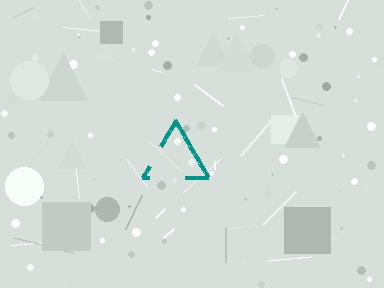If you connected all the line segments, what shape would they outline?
They would outline a triangle.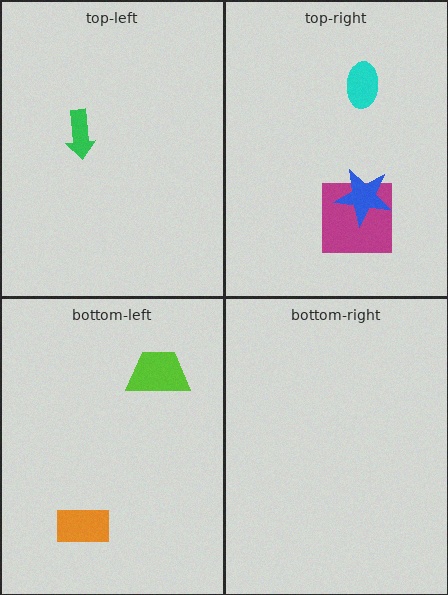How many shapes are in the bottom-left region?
2.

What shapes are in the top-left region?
The green arrow.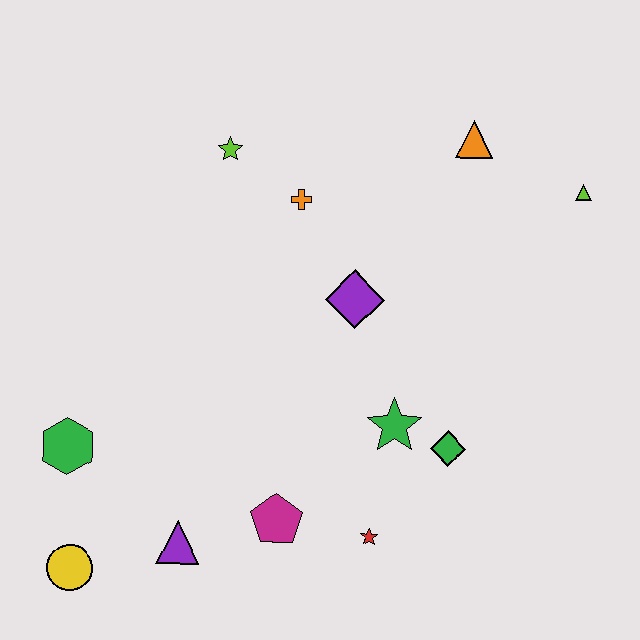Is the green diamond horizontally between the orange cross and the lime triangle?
Yes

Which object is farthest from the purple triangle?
The lime triangle is farthest from the purple triangle.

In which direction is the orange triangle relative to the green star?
The orange triangle is above the green star.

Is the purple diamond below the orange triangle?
Yes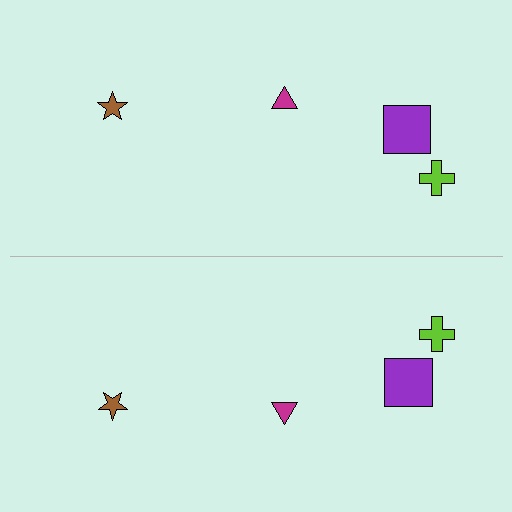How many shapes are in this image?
There are 8 shapes in this image.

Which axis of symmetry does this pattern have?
The pattern has a horizontal axis of symmetry running through the center of the image.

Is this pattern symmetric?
Yes, this pattern has bilateral (reflection) symmetry.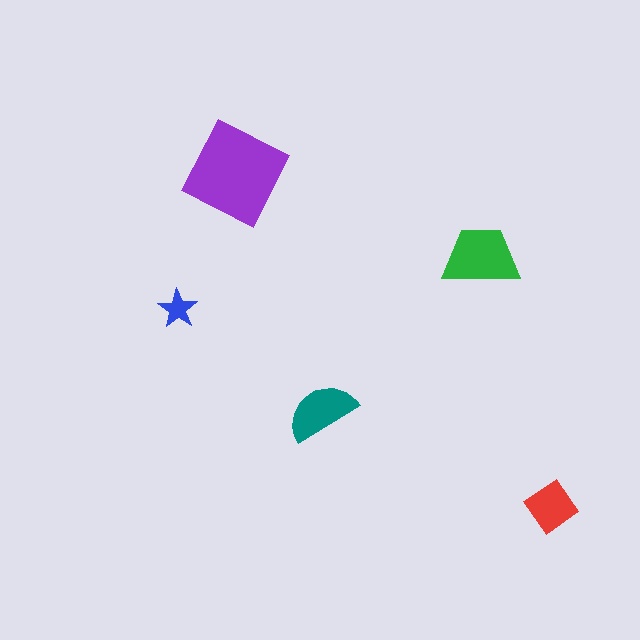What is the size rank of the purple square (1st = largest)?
1st.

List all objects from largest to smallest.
The purple square, the green trapezoid, the teal semicircle, the red diamond, the blue star.